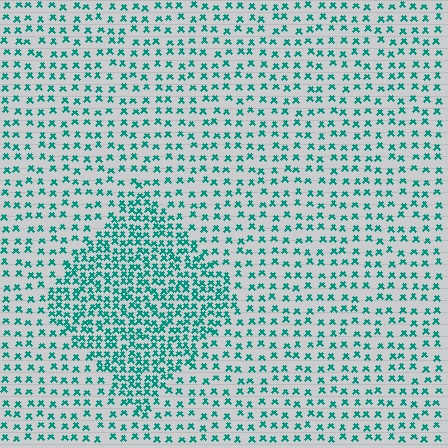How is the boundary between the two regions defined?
The boundary is defined by a change in element density (approximately 2.2x ratio). All elements are the same color, size, and shape.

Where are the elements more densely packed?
The elements are more densely packed inside the diamond boundary.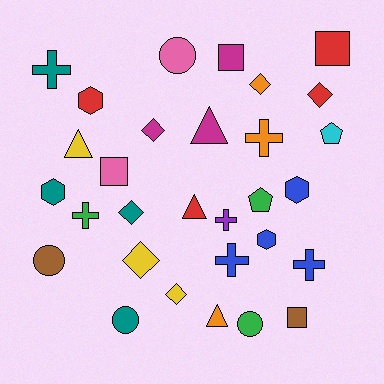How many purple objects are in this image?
There is 1 purple object.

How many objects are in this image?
There are 30 objects.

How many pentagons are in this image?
There are 2 pentagons.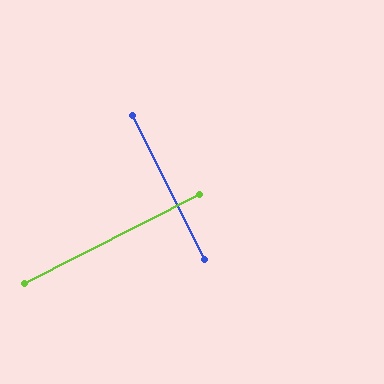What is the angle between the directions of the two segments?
Approximately 90 degrees.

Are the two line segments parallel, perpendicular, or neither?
Perpendicular — they meet at approximately 90°.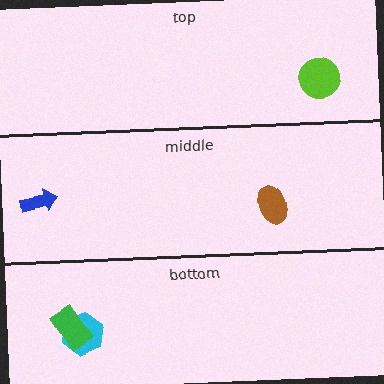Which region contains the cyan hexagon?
The bottom region.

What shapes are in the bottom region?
The cyan hexagon, the green rectangle.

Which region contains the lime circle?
The top region.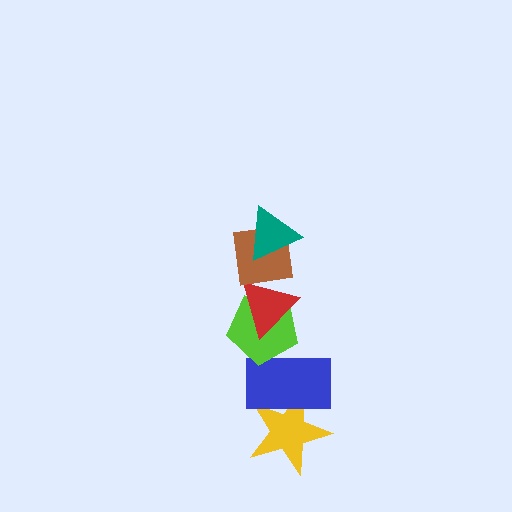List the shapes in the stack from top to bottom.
From top to bottom: the teal triangle, the brown square, the red triangle, the lime pentagon, the blue rectangle, the yellow star.